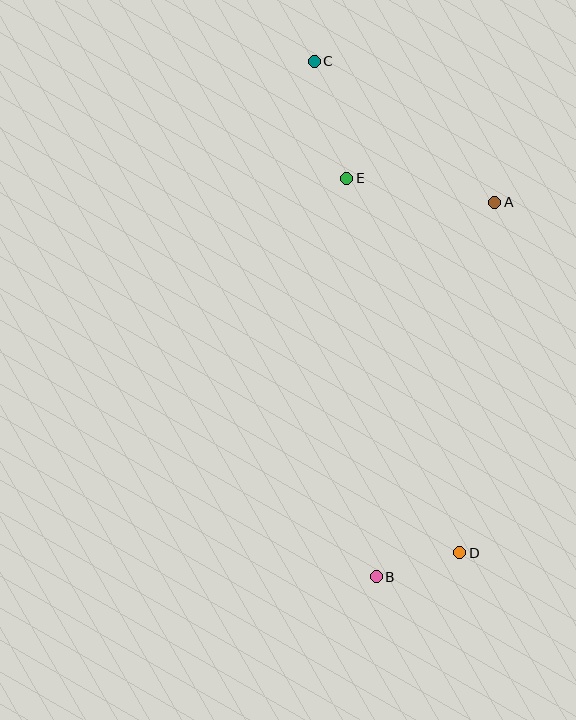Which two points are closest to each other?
Points B and D are closest to each other.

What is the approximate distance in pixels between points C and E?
The distance between C and E is approximately 121 pixels.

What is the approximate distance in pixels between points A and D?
The distance between A and D is approximately 352 pixels.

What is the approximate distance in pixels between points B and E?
The distance between B and E is approximately 399 pixels.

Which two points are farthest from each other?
Points B and C are farthest from each other.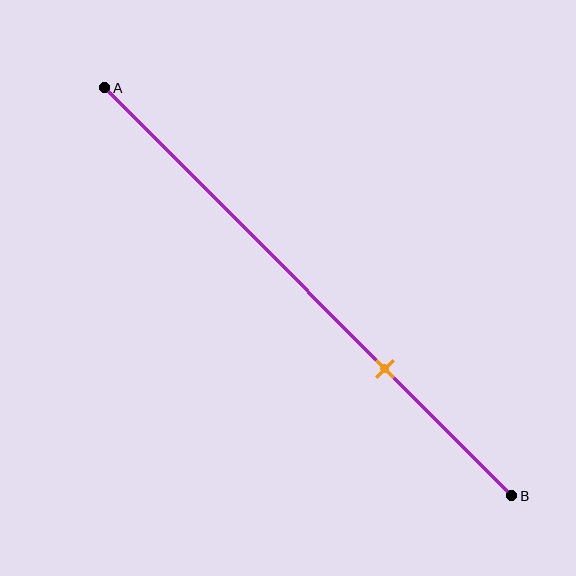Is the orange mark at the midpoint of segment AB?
No, the mark is at about 70% from A, not at the 50% midpoint.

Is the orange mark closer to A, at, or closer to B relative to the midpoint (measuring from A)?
The orange mark is closer to point B than the midpoint of segment AB.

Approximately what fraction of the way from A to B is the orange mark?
The orange mark is approximately 70% of the way from A to B.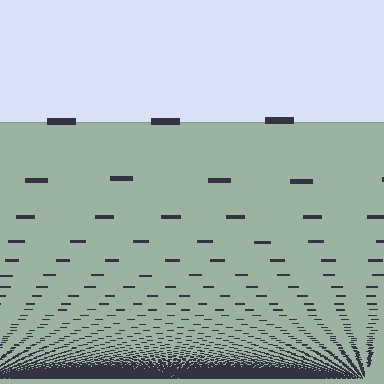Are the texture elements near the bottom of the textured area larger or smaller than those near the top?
Smaller. The gradient is inverted — elements near the bottom are smaller and denser.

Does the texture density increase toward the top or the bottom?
Density increases toward the bottom.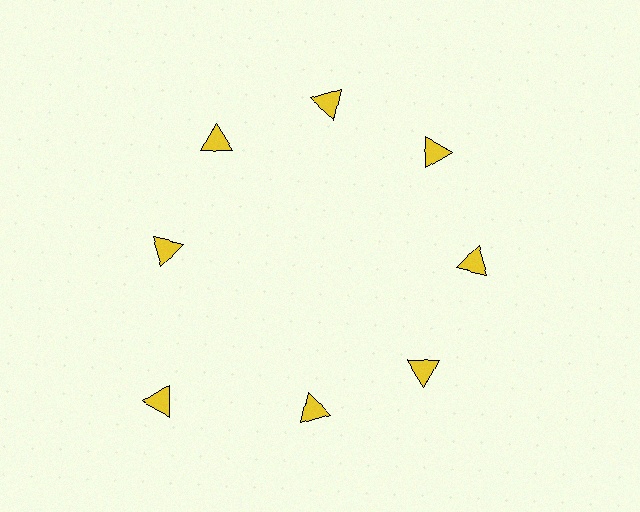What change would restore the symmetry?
The symmetry would be restored by moving it inward, back onto the ring so that all 8 triangles sit at equal angles and equal distance from the center.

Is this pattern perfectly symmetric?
No. The 8 yellow triangles are arranged in a ring, but one element near the 8 o'clock position is pushed outward from the center, breaking the 8-fold rotational symmetry.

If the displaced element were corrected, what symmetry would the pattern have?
It would have 8-fold rotational symmetry — the pattern would map onto itself every 45 degrees.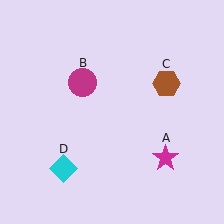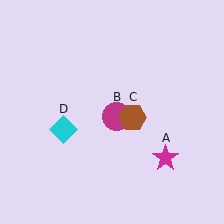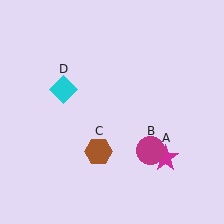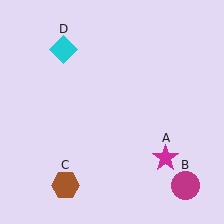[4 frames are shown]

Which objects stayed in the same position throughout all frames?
Magenta star (object A) remained stationary.